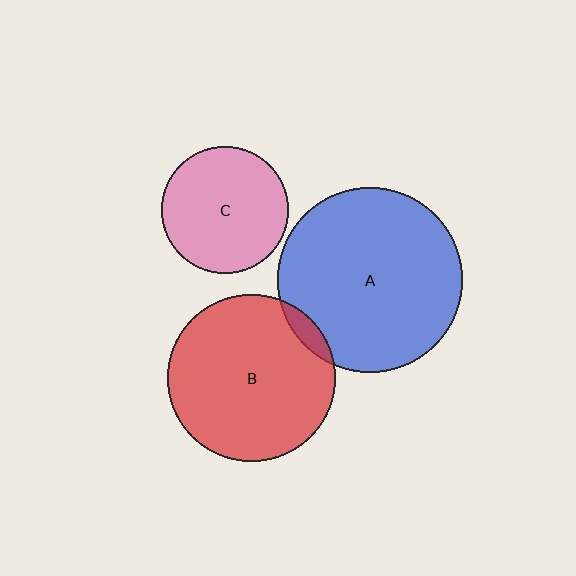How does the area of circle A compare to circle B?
Approximately 1.2 times.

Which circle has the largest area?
Circle A (blue).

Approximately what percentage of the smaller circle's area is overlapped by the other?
Approximately 5%.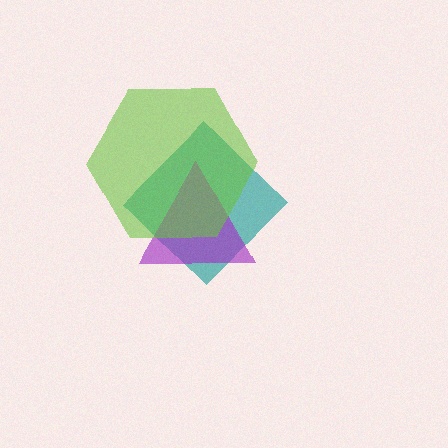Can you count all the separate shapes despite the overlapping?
Yes, there are 3 separate shapes.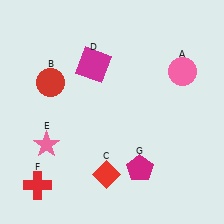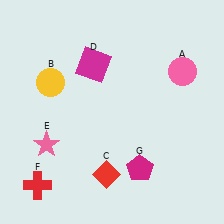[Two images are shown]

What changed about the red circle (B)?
In Image 1, B is red. In Image 2, it changed to yellow.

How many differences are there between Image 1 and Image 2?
There is 1 difference between the two images.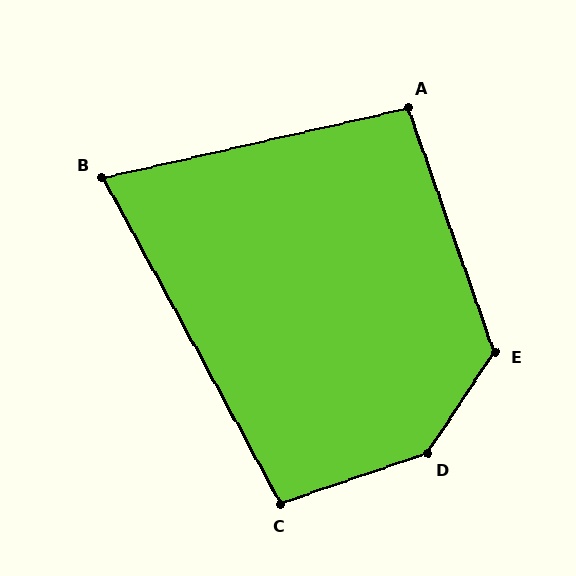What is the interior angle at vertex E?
Approximately 127 degrees (obtuse).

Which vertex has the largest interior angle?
D, at approximately 143 degrees.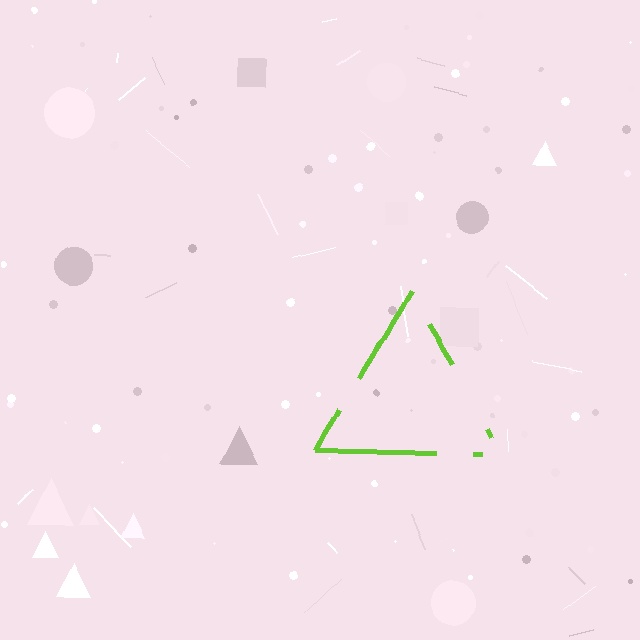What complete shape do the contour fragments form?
The contour fragments form a triangle.